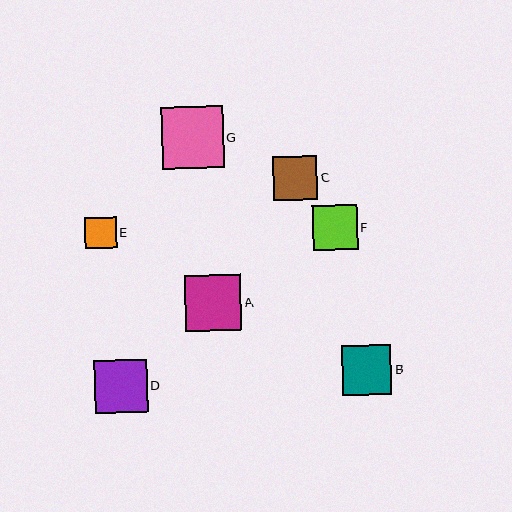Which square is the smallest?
Square E is the smallest with a size of approximately 31 pixels.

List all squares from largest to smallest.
From largest to smallest: G, A, D, B, C, F, E.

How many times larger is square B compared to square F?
Square B is approximately 1.1 times the size of square F.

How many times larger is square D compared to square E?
Square D is approximately 1.7 times the size of square E.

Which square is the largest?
Square G is the largest with a size of approximately 62 pixels.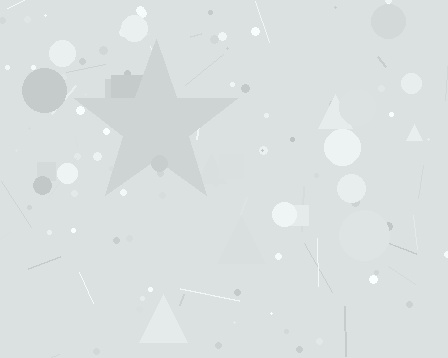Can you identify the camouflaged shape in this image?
The camouflaged shape is a star.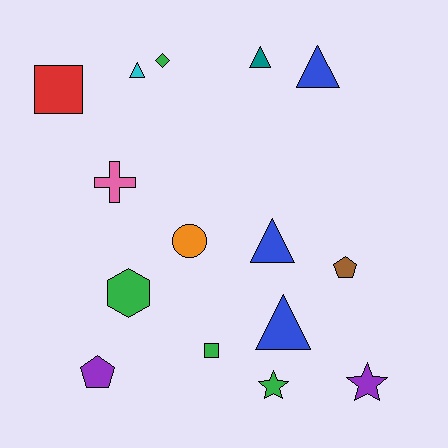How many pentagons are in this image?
There are 2 pentagons.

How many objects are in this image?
There are 15 objects.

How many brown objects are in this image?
There is 1 brown object.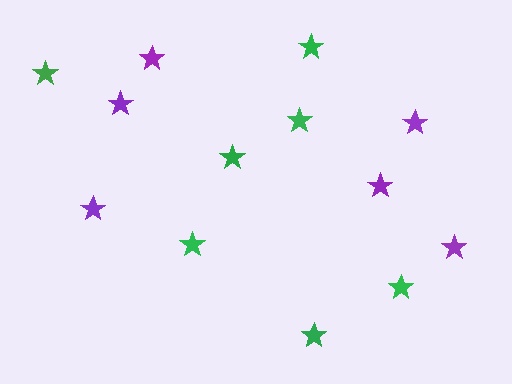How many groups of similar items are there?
There are 2 groups: one group of green stars (7) and one group of purple stars (6).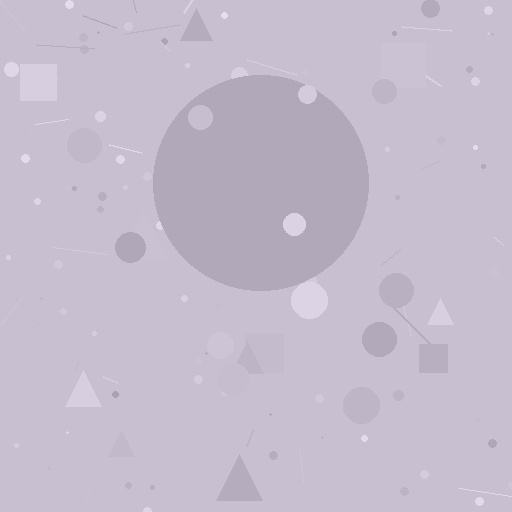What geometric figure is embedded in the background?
A circle is embedded in the background.